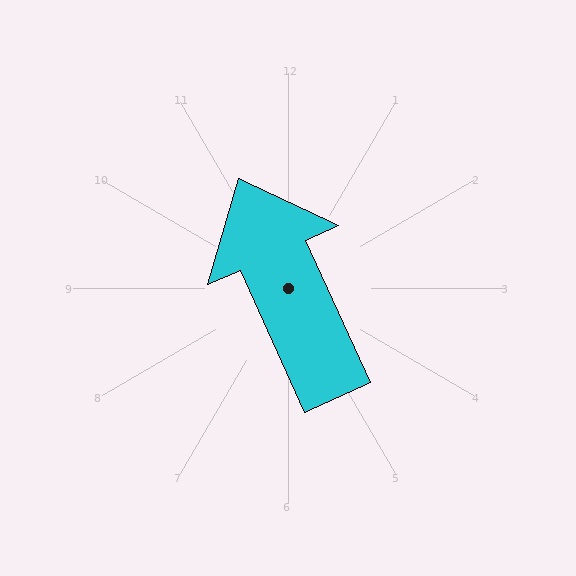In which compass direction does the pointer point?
Northwest.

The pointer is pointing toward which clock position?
Roughly 11 o'clock.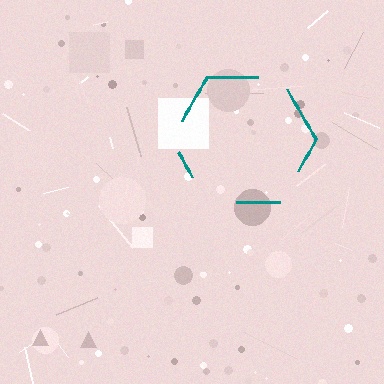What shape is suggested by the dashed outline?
The dashed outline suggests a hexagon.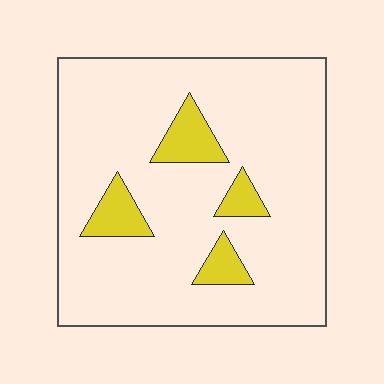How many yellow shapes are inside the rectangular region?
4.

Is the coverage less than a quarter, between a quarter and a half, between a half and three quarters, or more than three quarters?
Less than a quarter.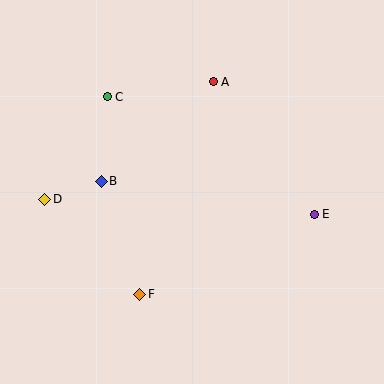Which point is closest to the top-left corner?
Point C is closest to the top-left corner.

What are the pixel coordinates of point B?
Point B is at (101, 181).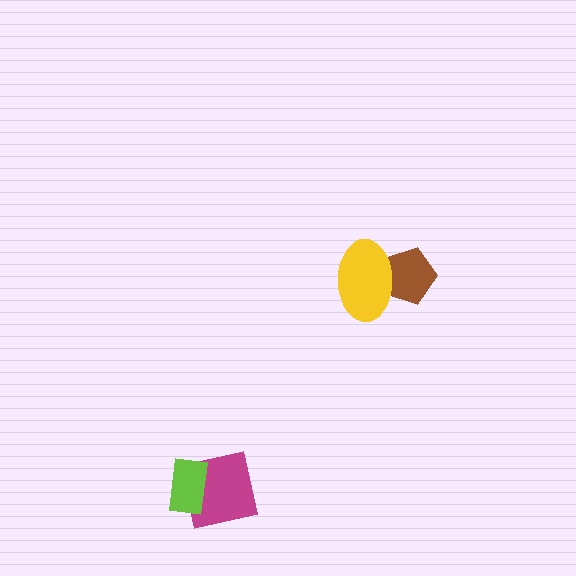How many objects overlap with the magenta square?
1 object overlaps with the magenta square.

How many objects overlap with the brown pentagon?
1 object overlaps with the brown pentagon.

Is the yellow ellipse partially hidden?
No, no other shape covers it.